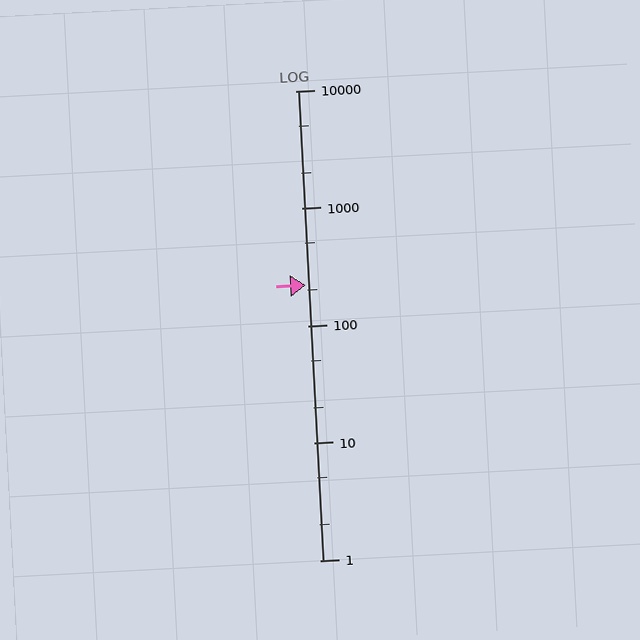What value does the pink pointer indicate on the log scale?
The pointer indicates approximately 220.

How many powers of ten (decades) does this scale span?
The scale spans 4 decades, from 1 to 10000.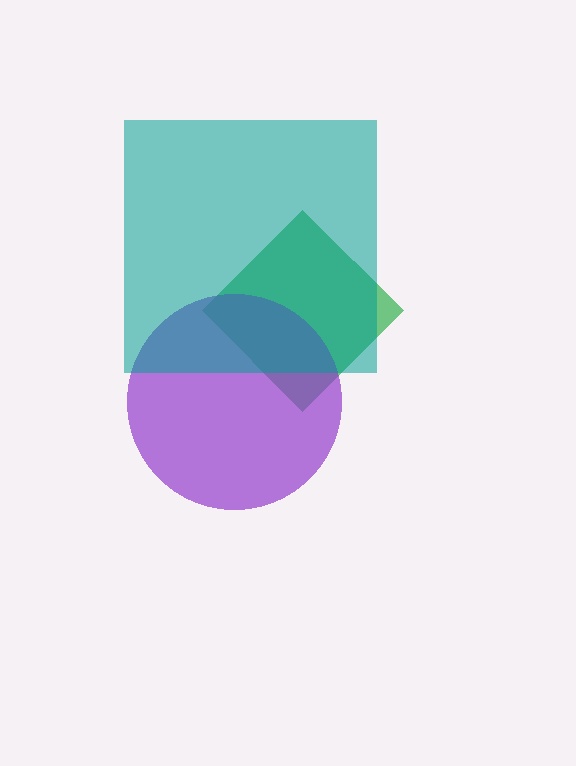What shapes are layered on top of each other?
The layered shapes are: a green diamond, a purple circle, a teal square.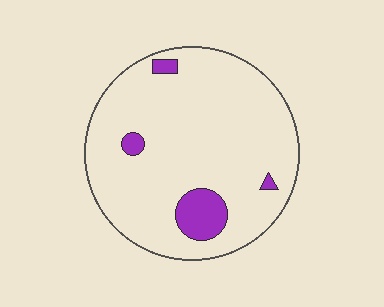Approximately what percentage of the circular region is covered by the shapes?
Approximately 10%.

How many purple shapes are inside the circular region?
4.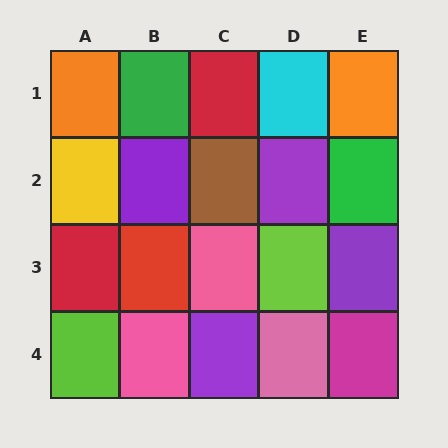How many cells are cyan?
1 cell is cyan.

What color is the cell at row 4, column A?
Lime.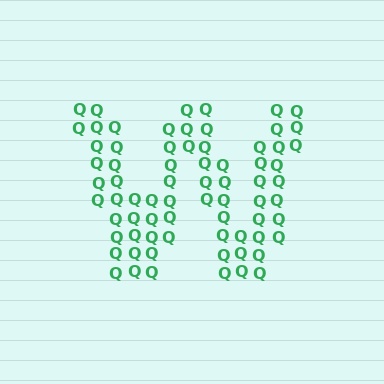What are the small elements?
The small elements are letter Q's.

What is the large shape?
The large shape is the letter W.